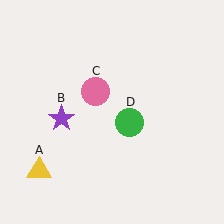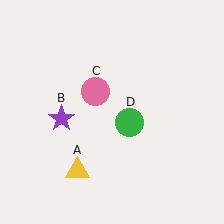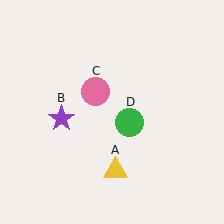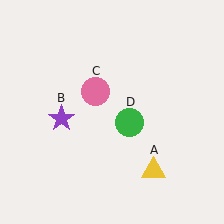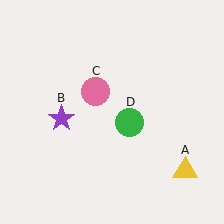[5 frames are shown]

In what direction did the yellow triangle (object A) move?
The yellow triangle (object A) moved right.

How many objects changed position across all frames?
1 object changed position: yellow triangle (object A).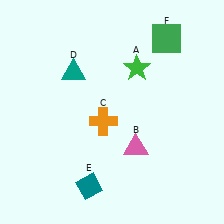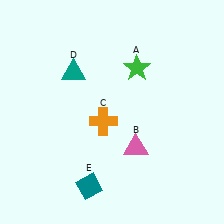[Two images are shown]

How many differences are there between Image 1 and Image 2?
There is 1 difference between the two images.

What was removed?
The green square (F) was removed in Image 2.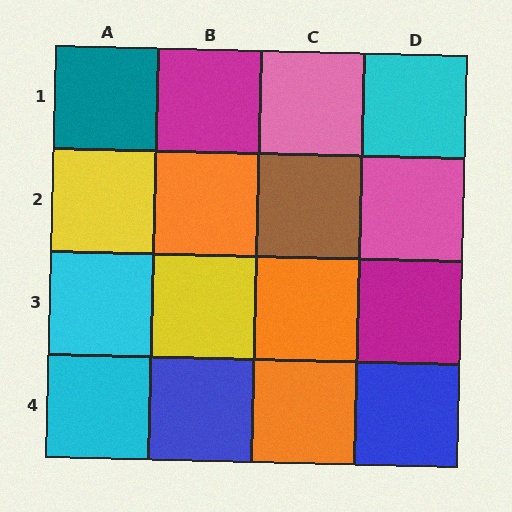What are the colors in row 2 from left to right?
Yellow, orange, brown, pink.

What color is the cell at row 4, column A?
Cyan.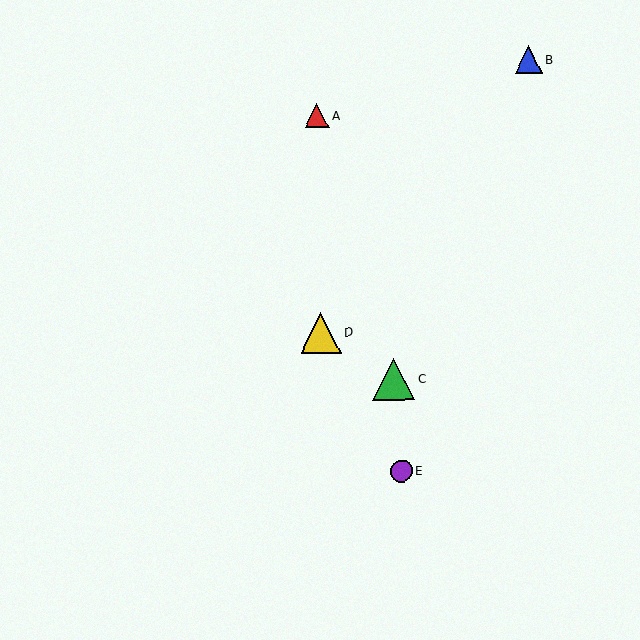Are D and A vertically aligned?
Yes, both are at x≈321.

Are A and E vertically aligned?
No, A is at x≈317 and E is at x≈401.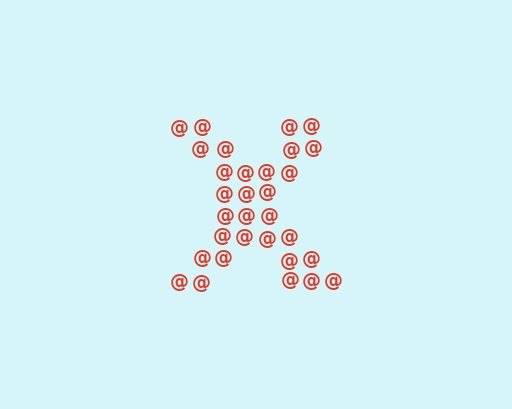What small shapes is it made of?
It is made of small at signs.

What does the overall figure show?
The overall figure shows the letter X.